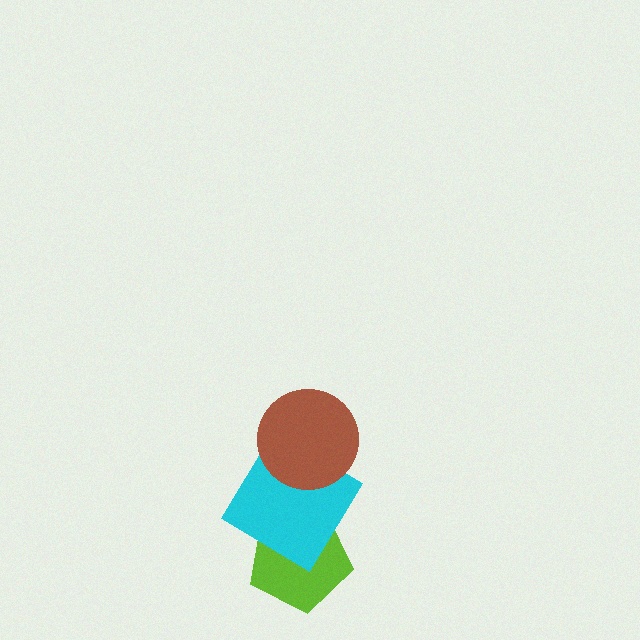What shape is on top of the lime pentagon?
The cyan diamond is on top of the lime pentagon.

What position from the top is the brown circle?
The brown circle is 1st from the top.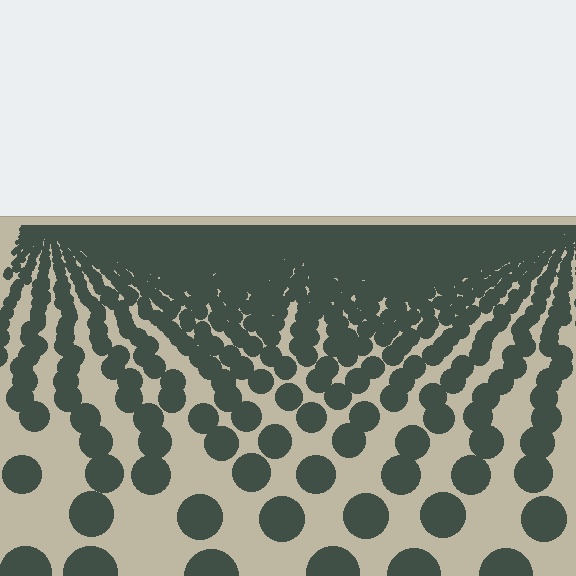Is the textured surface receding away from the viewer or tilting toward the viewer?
The surface is receding away from the viewer. Texture elements get smaller and denser toward the top.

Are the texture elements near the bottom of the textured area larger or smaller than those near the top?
Larger. Near the bottom, elements are closer to the viewer and appear at a bigger on-screen size.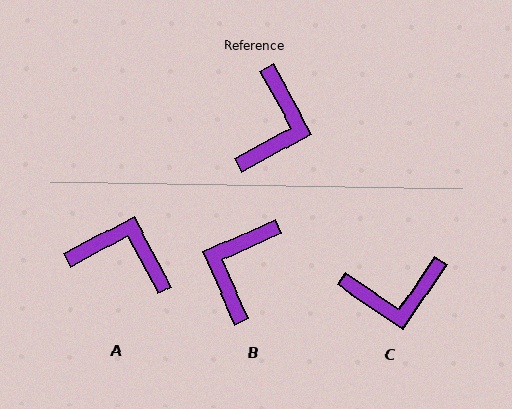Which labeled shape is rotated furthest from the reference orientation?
B, about 175 degrees away.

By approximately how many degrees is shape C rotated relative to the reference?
Approximately 63 degrees clockwise.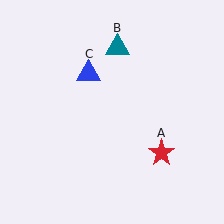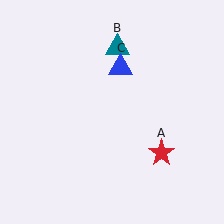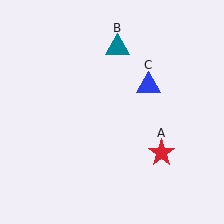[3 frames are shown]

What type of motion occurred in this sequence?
The blue triangle (object C) rotated clockwise around the center of the scene.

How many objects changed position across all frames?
1 object changed position: blue triangle (object C).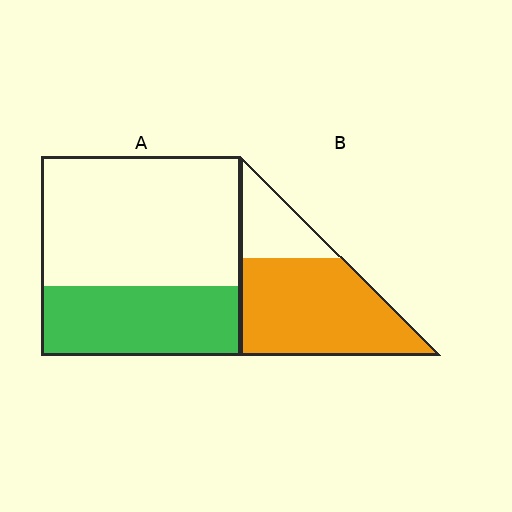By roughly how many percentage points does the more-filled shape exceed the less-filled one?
By roughly 40 percentage points (B over A).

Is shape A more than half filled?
No.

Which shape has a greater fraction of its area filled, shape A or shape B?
Shape B.